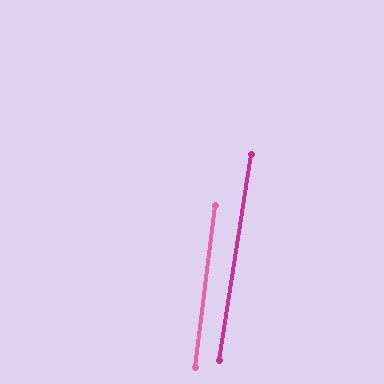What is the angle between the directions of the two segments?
Approximately 2 degrees.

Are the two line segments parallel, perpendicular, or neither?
Parallel — their directions differ by only 1.7°.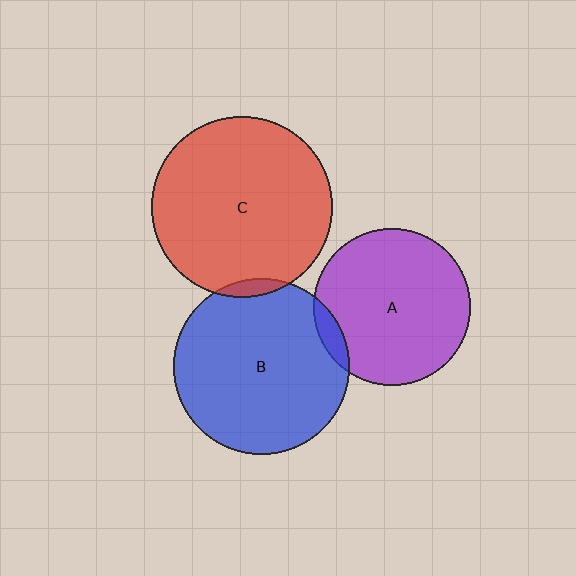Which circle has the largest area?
Circle C (red).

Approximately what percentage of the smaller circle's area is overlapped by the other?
Approximately 5%.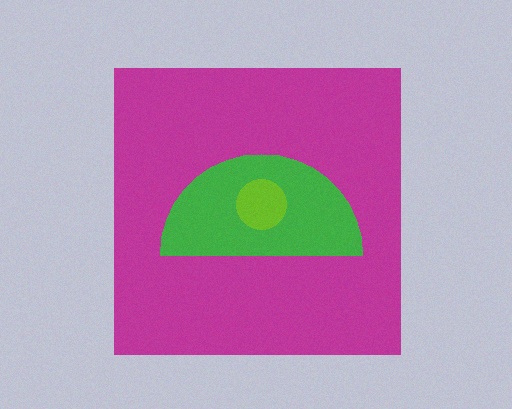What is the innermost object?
The lime circle.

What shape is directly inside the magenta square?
The green semicircle.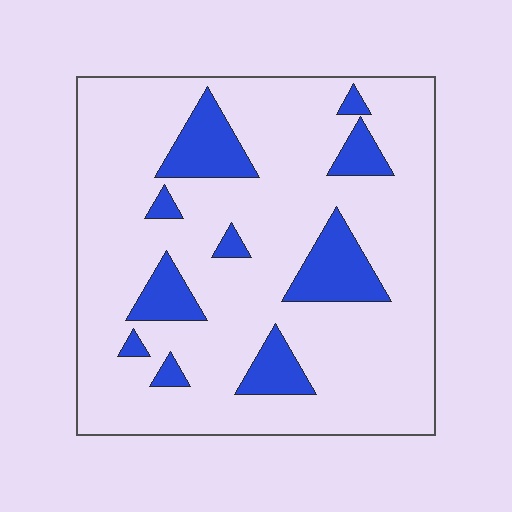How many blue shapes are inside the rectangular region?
10.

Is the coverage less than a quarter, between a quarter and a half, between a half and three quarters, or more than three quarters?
Less than a quarter.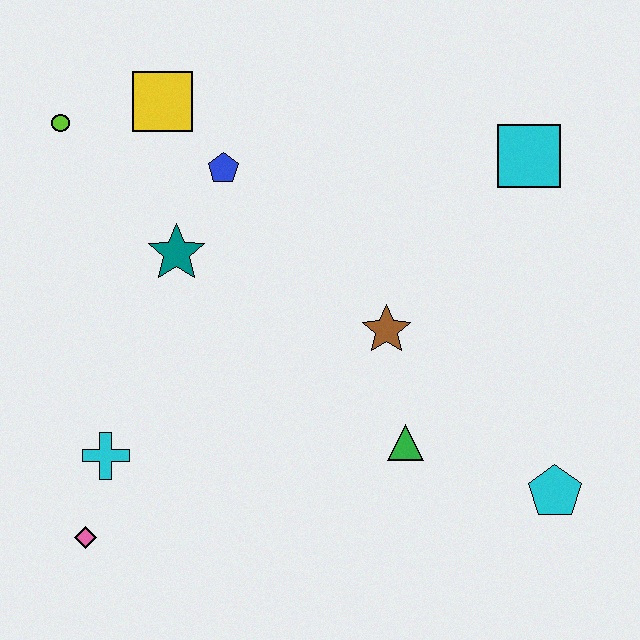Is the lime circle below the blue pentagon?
No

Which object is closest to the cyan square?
The brown star is closest to the cyan square.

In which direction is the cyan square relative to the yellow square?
The cyan square is to the right of the yellow square.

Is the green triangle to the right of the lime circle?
Yes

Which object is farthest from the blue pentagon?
The cyan pentagon is farthest from the blue pentagon.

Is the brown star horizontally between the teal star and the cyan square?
Yes